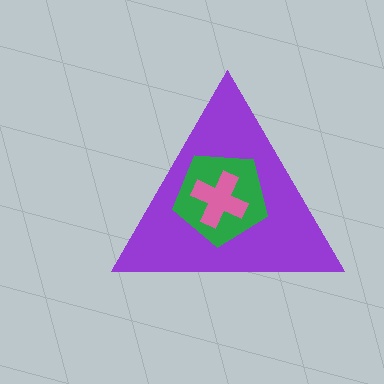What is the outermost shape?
The purple triangle.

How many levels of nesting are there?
3.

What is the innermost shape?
The pink cross.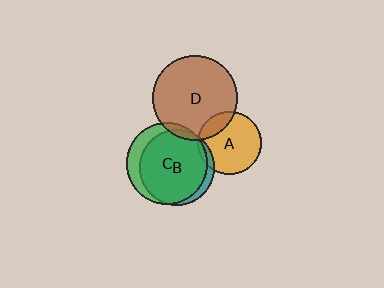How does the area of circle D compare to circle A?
Approximately 1.8 times.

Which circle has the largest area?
Circle D (brown).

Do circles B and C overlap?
Yes.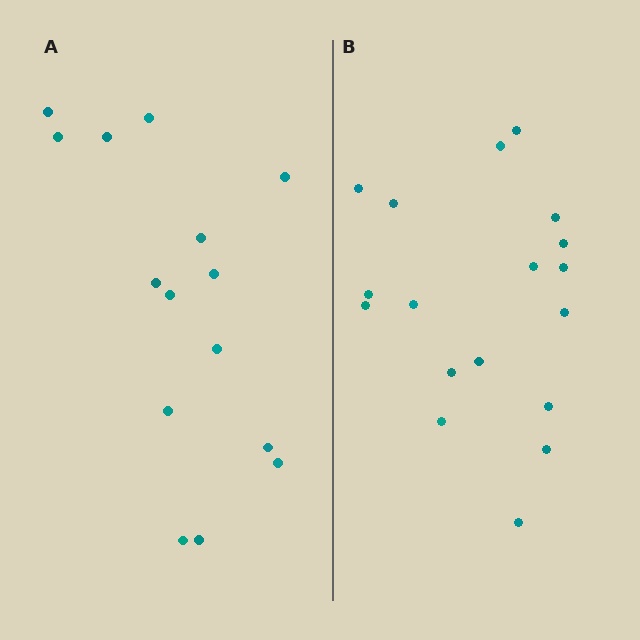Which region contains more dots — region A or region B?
Region B (the right region) has more dots.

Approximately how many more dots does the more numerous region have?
Region B has just a few more — roughly 2 or 3 more dots than region A.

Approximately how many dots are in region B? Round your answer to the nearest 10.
About 20 dots. (The exact count is 18, which rounds to 20.)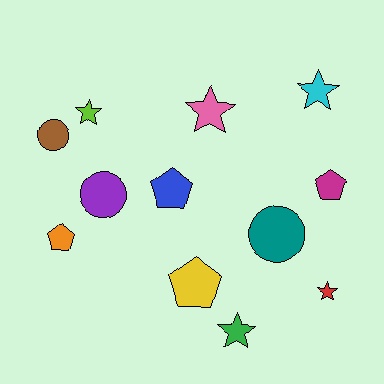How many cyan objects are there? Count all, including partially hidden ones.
There is 1 cyan object.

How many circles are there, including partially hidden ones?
There are 3 circles.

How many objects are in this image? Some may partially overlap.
There are 12 objects.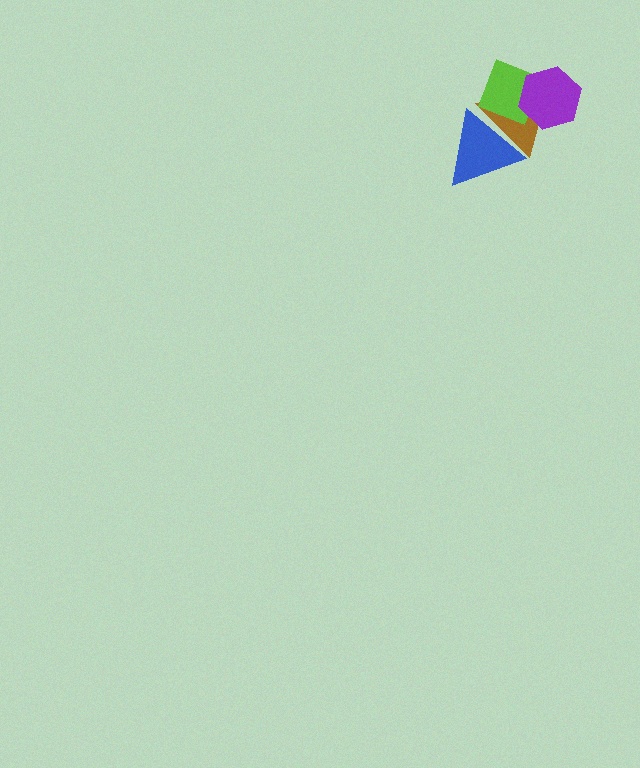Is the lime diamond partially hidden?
Yes, it is partially covered by another shape.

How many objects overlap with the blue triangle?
2 objects overlap with the blue triangle.